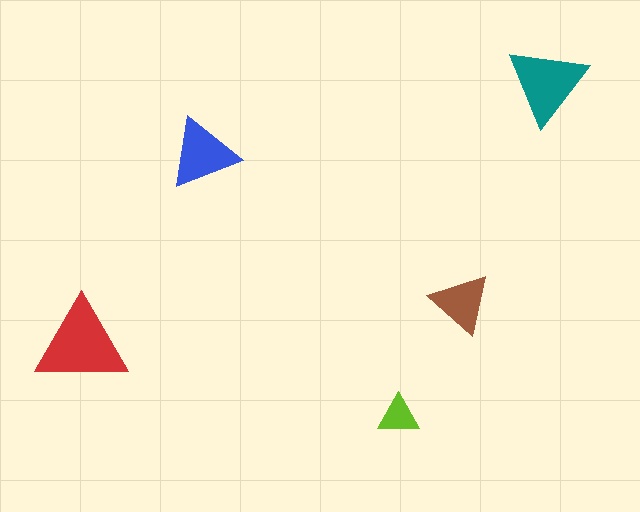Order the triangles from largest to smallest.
the red one, the teal one, the blue one, the brown one, the lime one.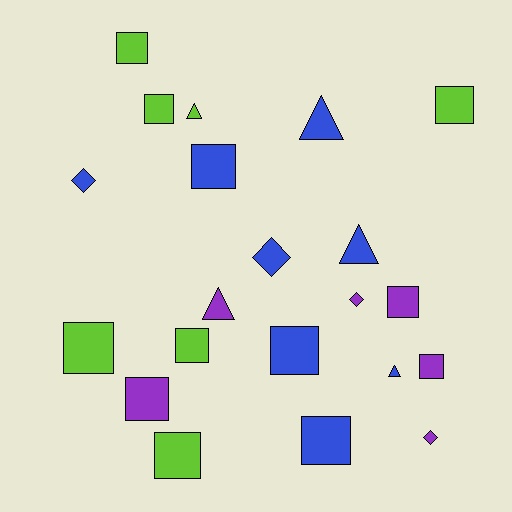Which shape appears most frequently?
Square, with 12 objects.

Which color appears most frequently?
Blue, with 8 objects.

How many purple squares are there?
There are 3 purple squares.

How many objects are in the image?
There are 21 objects.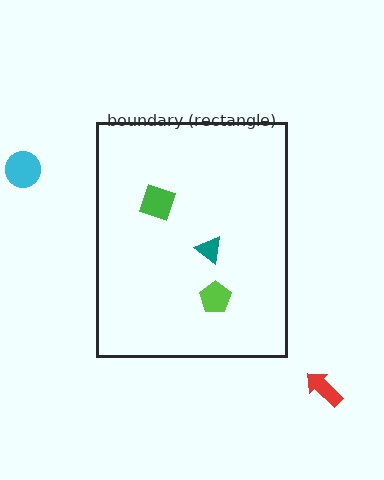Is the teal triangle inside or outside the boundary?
Inside.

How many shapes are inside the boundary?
3 inside, 2 outside.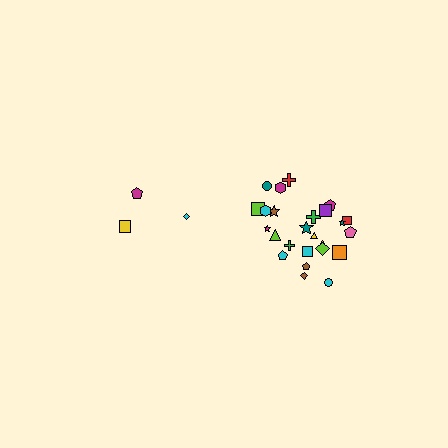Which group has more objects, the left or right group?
The right group.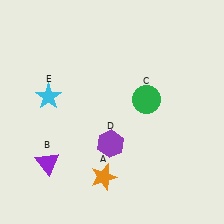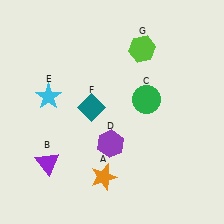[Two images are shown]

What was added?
A teal diamond (F), a lime hexagon (G) were added in Image 2.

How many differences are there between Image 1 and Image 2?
There are 2 differences between the two images.